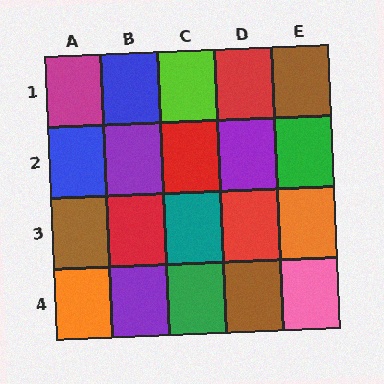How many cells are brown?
3 cells are brown.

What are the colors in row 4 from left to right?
Orange, purple, green, brown, pink.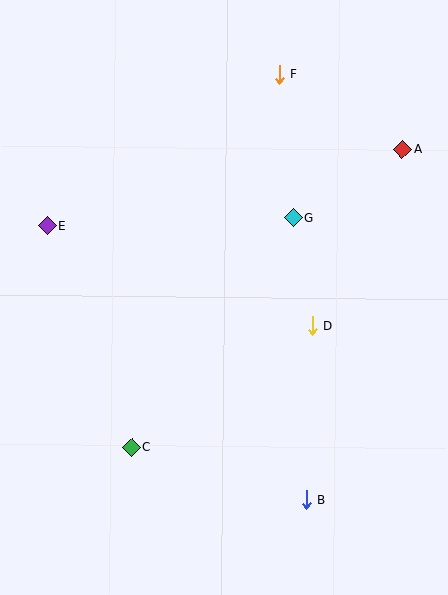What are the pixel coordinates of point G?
Point G is at (293, 217).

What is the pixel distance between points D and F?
The distance between D and F is 254 pixels.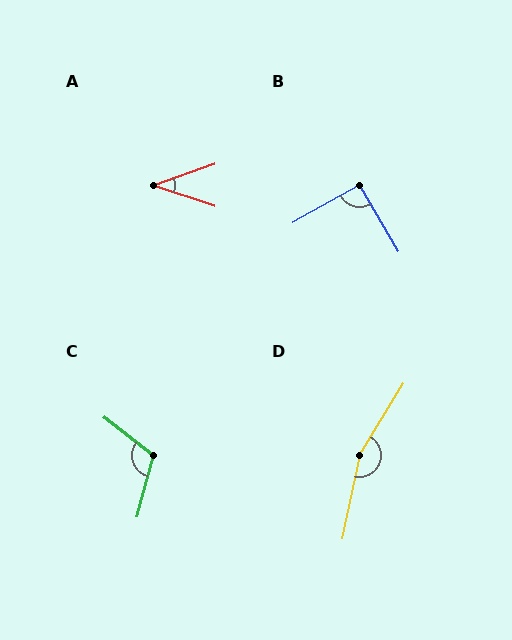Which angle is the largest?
D, at approximately 160 degrees.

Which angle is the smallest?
A, at approximately 38 degrees.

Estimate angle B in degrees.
Approximately 91 degrees.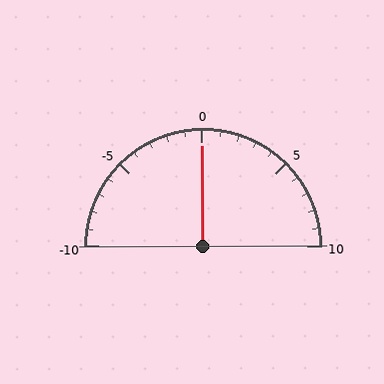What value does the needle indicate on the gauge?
The needle indicates approximately 0.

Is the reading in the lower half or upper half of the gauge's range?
The reading is in the upper half of the range (-10 to 10).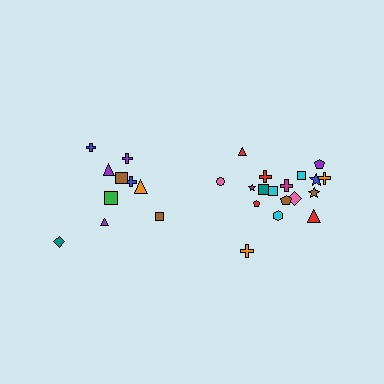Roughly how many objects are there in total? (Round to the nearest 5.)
Roughly 30 objects in total.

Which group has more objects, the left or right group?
The right group.